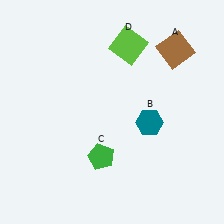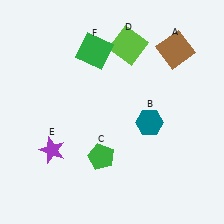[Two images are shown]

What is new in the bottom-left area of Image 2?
A purple star (E) was added in the bottom-left area of Image 2.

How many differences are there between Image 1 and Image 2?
There are 2 differences between the two images.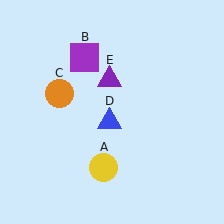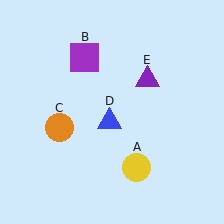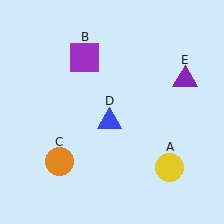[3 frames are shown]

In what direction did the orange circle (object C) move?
The orange circle (object C) moved down.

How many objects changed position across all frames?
3 objects changed position: yellow circle (object A), orange circle (object C), purple triangle (object E).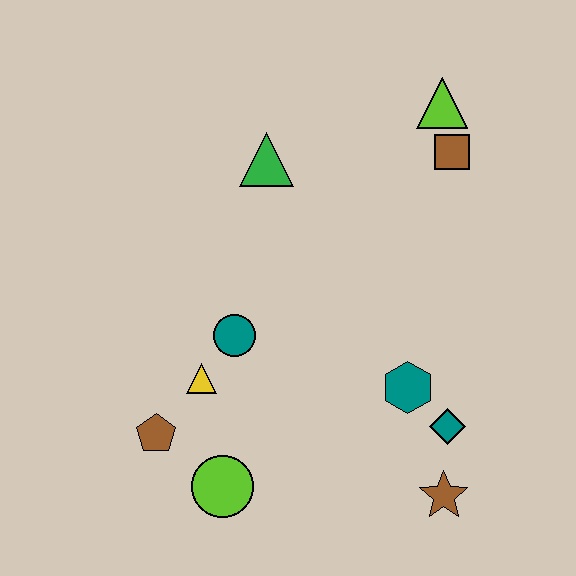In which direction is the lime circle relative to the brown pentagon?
The lime circle is to the right of the brown pentagon.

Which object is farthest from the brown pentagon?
The lime triangle is farthest from the brown pentagon.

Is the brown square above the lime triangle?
No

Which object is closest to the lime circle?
The brown pentagon is closest to the lime circle.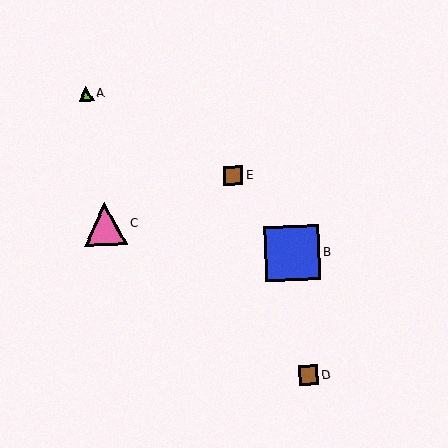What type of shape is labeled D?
Shape D is a brown square.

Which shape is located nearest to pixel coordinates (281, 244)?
The blue square (labeled B) at (292, 254) is nearest to that location.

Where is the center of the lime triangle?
The center of the lime triangle is at (86, 93).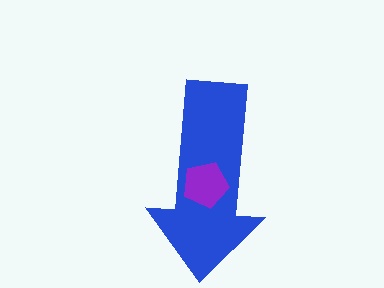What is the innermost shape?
The purple pentagon.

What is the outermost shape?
The blue arrow.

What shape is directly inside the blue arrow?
The purple pentagon.